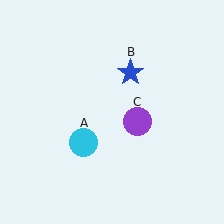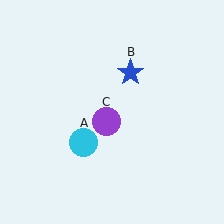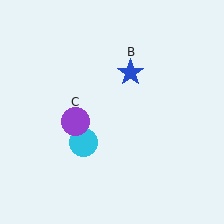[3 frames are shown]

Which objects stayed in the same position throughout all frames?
Cyan circle (object A) and blue star (object B) remained stationary.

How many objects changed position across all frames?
1 object changed position: purple circle (object C).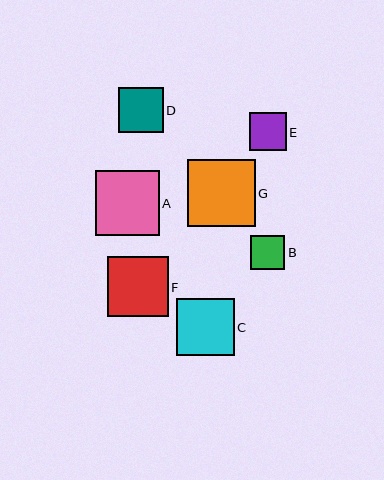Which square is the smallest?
Square B is the smallest with a size of approximately 34 pixels.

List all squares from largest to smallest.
From largest to smallest: G, A, F, C, D, E, B.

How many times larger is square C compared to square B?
Square C is approximately 1.7 times the size of square B.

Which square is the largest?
Square G is the largest with a size of approximately 67 pixels.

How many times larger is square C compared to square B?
Square C is approximately 1.7 times the size of square B.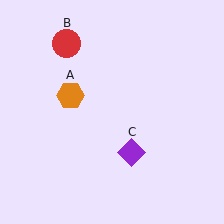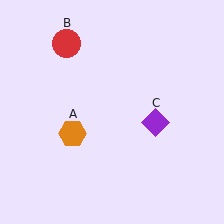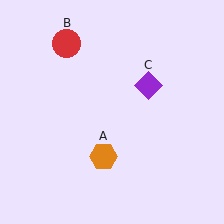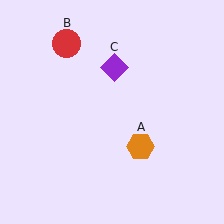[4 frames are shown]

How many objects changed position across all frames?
2 objects changed position: orange hexagon (object A), purple diamond (object C).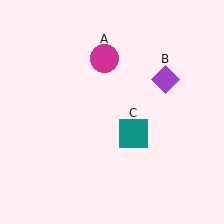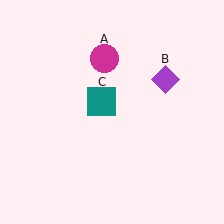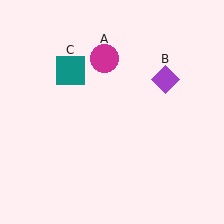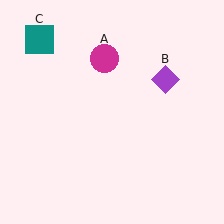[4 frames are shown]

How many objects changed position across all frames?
1 object changed position: teal square (object C).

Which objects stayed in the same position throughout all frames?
Magenta circle (object A) and purple diamond (object B) remained stationary.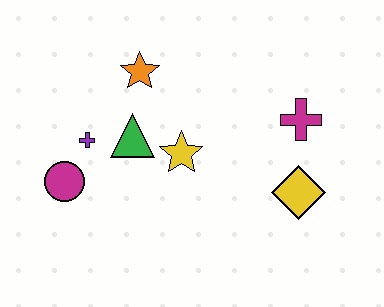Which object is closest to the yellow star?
The green triangle is closest to the yellow star.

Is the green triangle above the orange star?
No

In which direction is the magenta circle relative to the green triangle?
The magenta circle is to the left of the green triangle.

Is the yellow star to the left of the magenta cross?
Yes